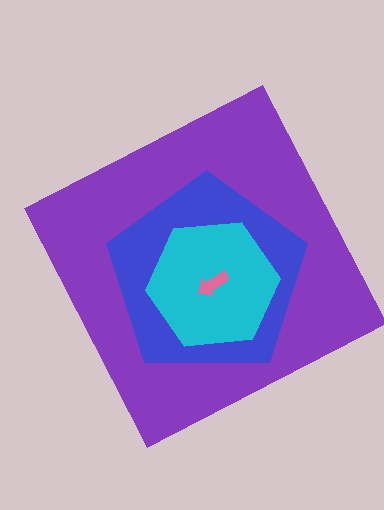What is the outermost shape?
The purple square.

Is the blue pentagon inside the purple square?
Yes.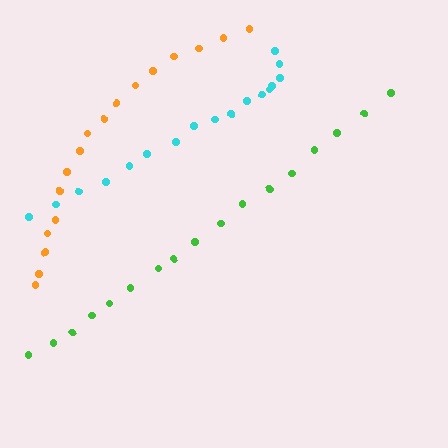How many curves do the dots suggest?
There are 3 distinct paths.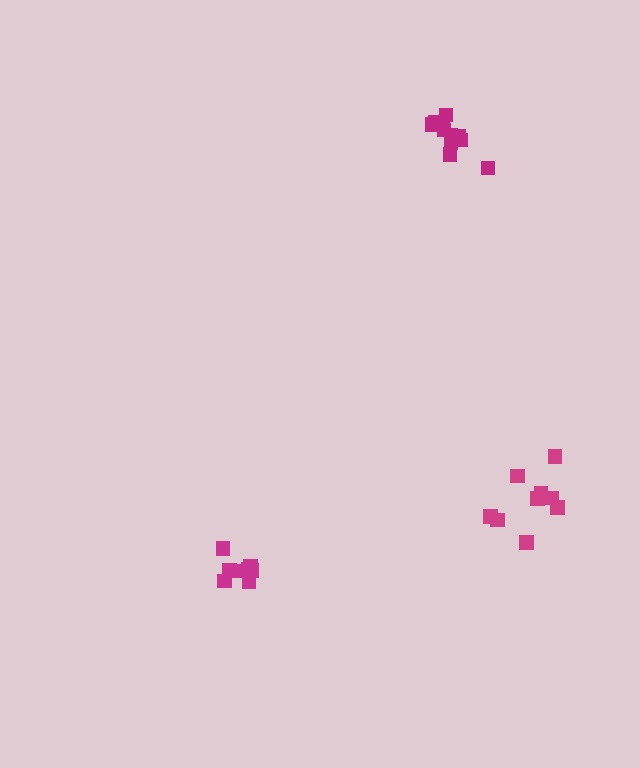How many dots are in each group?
Group 1: 9 dots, Group 2: 8 dots, Group 3: 11 dots (28 total).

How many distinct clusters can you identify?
There are 3 distinct clusters.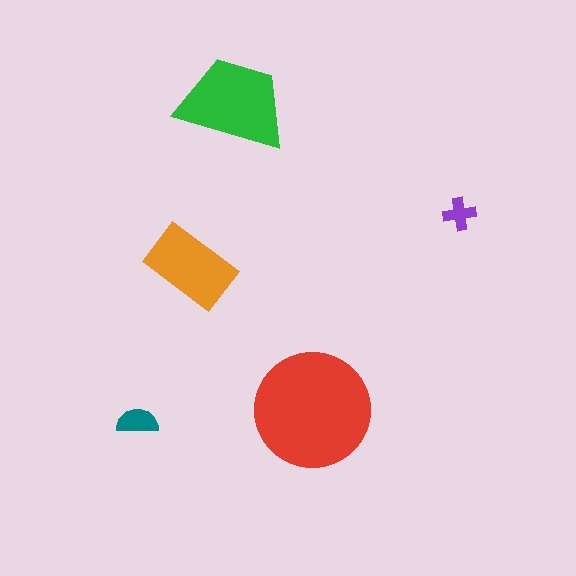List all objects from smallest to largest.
The purple cross, the teal semicircle, the orange rectangle, the green trapezoid, the red circle.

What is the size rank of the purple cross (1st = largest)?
5th.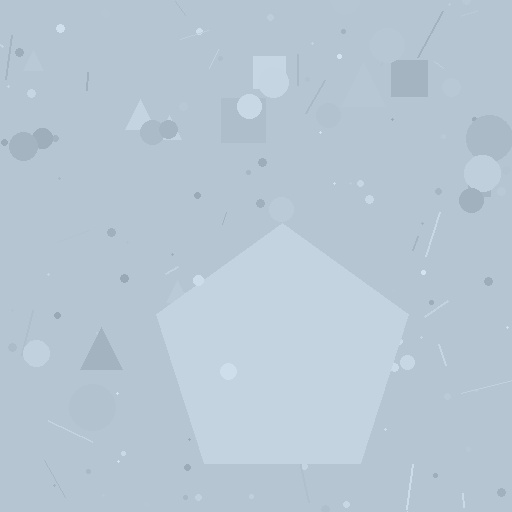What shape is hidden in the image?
A pentagon is hidden in the image.